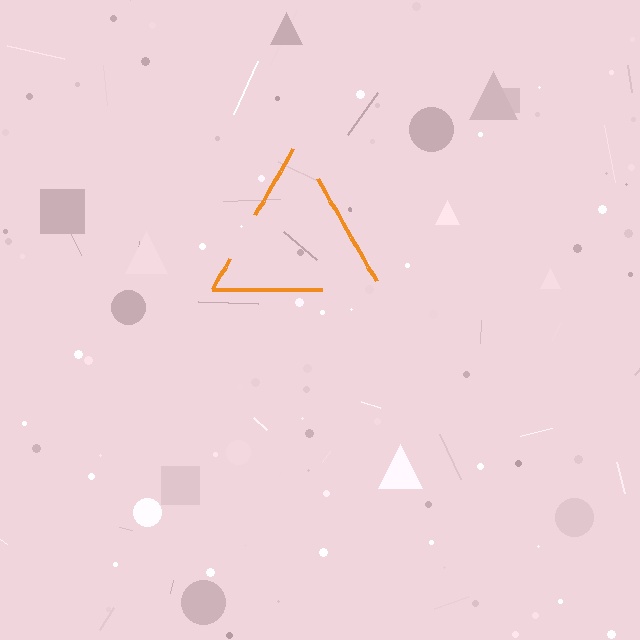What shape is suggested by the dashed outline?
The dashed outline suggests a triangle.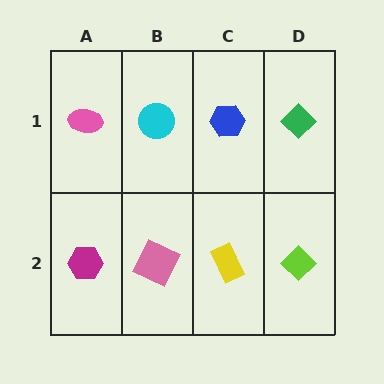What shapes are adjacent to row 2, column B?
A cyan circle (row 1, column B), a magenta hexagon (row 2, column A), a yellow rectangle (row 2, column C).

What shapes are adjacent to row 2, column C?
A blue hexagon (row 1, column C), a pink square (row 2, column B), a lime diamond (row 2, column D).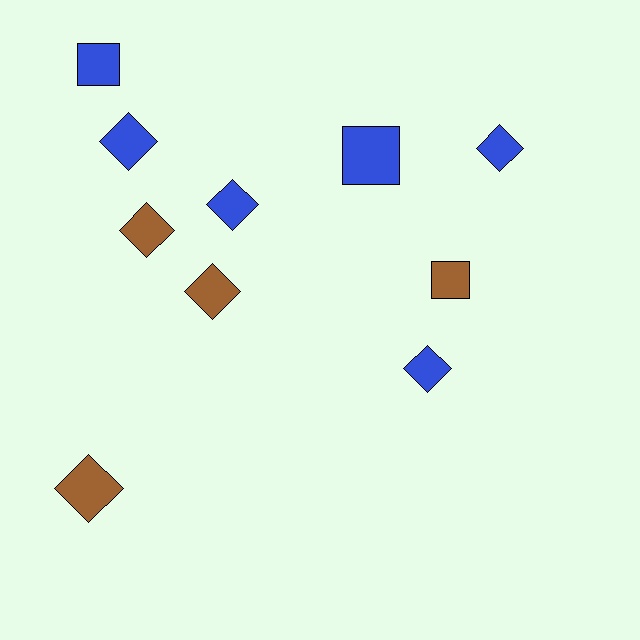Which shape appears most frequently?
Diamond, with 7 objects.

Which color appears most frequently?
Blue, with 6 objects.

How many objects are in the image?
There are 10 objects.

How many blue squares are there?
There are 2 blue squares.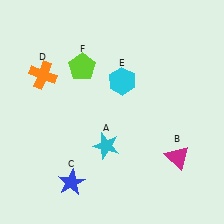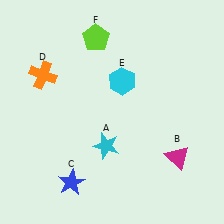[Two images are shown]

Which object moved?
The lime pentagon (F) moved up.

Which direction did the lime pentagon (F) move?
The lime pentagon (F) moved up.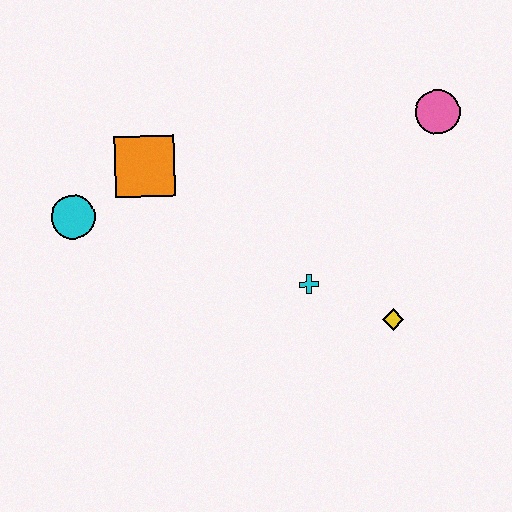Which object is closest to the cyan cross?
The yellow diamond is closest to the cyan cross.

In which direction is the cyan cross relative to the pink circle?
The cyan cross is below the pink circle.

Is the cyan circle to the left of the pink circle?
Yes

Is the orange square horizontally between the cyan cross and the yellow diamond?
No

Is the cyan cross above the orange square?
No